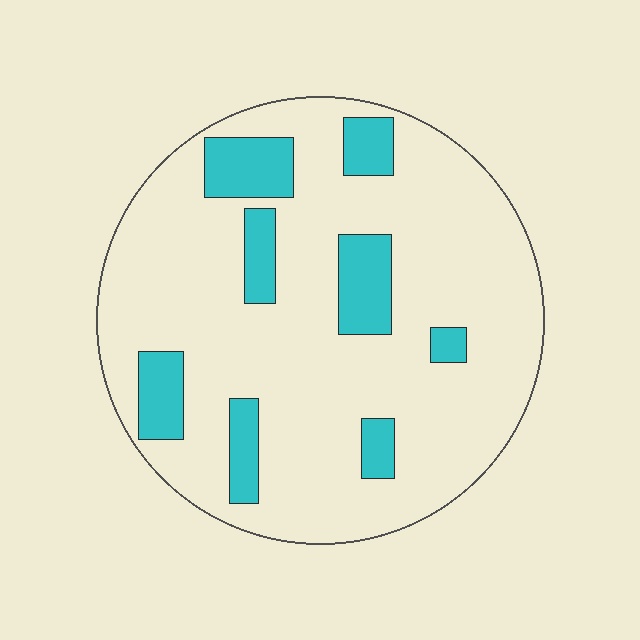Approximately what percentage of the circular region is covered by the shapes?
Approximately 20%.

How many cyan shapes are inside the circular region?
8.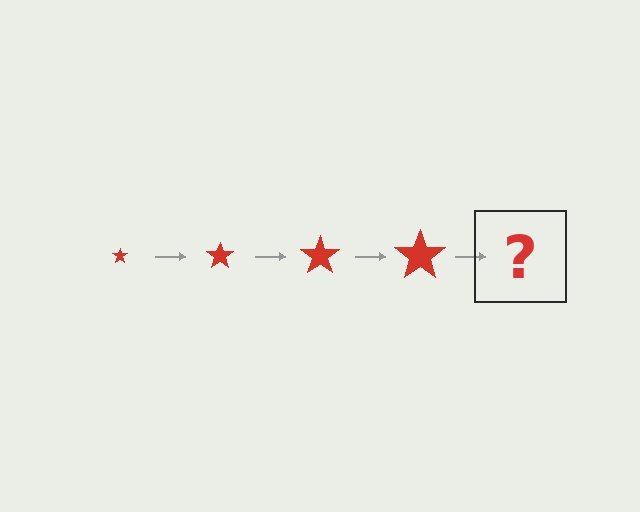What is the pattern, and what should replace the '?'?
The pattern is that the star gets progressively larger each step. The '?' should be a red star, larger than the previous one.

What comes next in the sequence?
The next element should be a red star, larger than the previous one.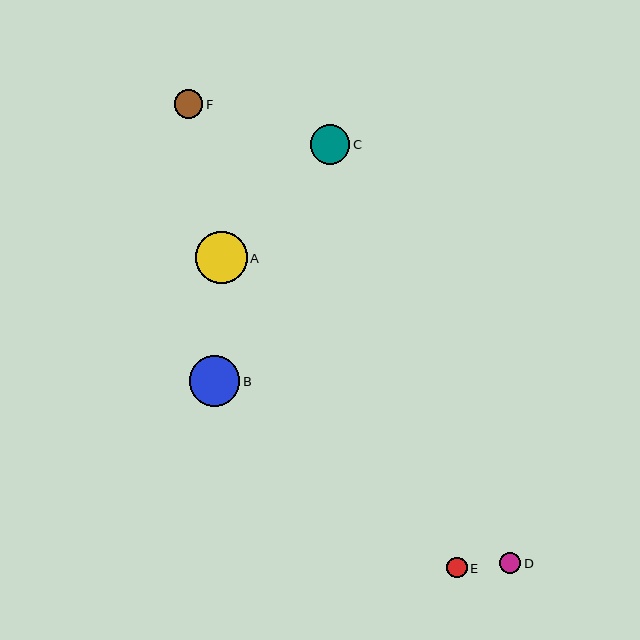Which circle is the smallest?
Circle D is the smallest with a size of approximately 21 pixels.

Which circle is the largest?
Circle A is the largest with a size of approximately 52 pixels.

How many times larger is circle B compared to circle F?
Circle B is approximately 1.8 times the size of circle F.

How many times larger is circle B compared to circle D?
Circle B is approximately 2.5 times the size of circle D.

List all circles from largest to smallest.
From largest to smallest: A, B, C, F, E, D.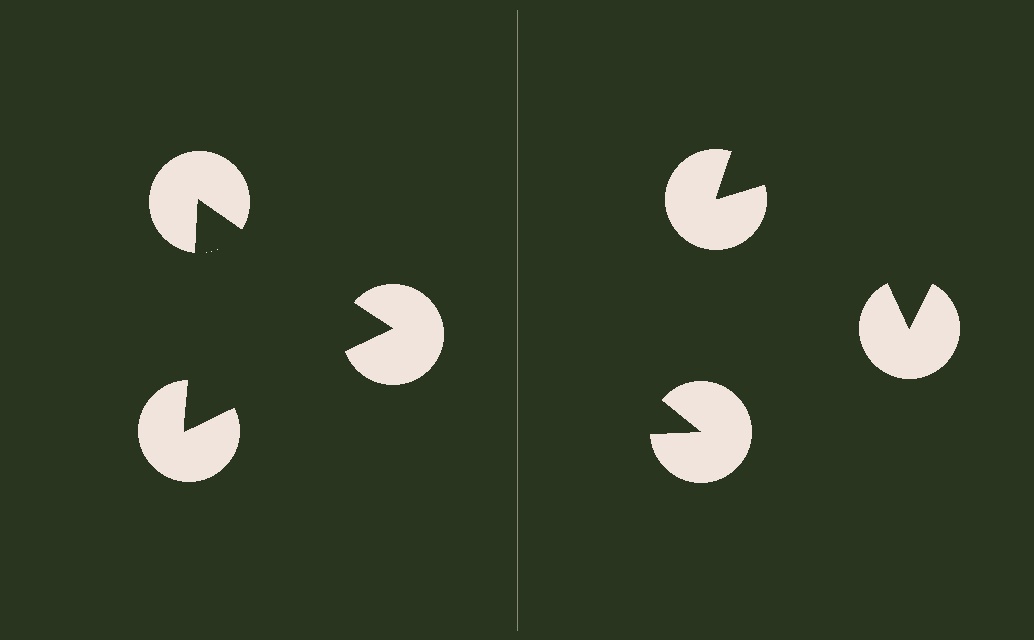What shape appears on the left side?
An illusory triangle.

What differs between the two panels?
The pac-man discs are positioned identically on both sides; only the wedge orientations differ. On the left they align to a triangle; on the right they are misaligned.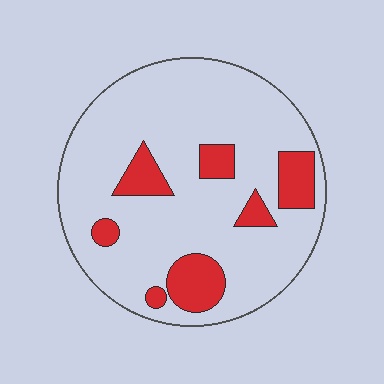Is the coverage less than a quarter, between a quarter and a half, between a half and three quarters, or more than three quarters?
Less than a quarter.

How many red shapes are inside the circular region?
7.